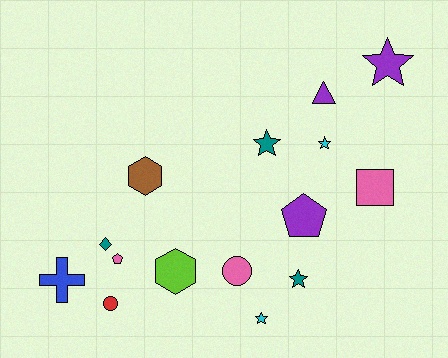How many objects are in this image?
There are 15 objects.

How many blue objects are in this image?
There is 1 blue object.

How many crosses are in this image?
There is 1 cross.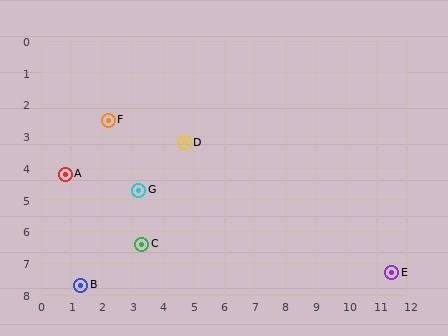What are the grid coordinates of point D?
Point D is at approximately (4.7, 3.2).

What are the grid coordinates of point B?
Point B is at approximately (1.3, 7.7).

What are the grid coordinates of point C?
Point C is at approximately (3.3, 6.4).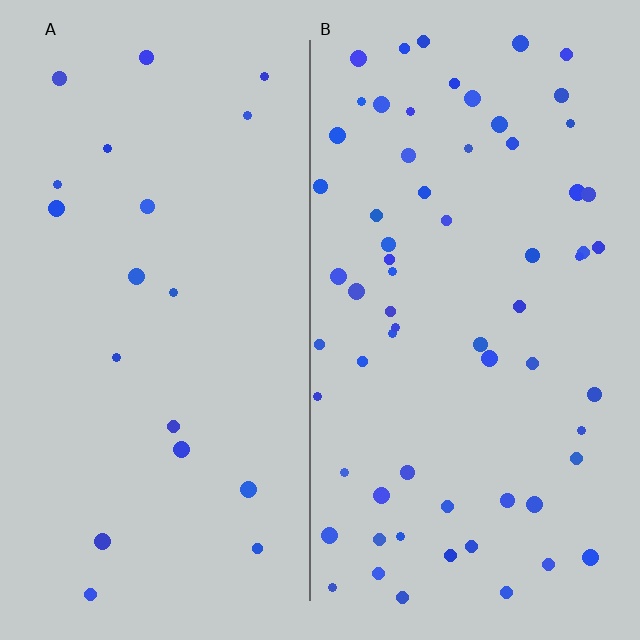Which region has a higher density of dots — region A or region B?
B (the right).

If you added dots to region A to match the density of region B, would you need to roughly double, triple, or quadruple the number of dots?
Approximately triple.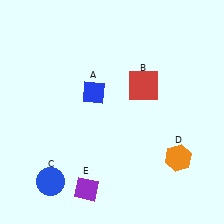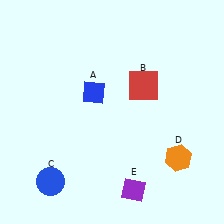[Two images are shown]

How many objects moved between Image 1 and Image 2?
1 object moved between the two images.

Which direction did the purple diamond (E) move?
The purple diamond (E) moved right.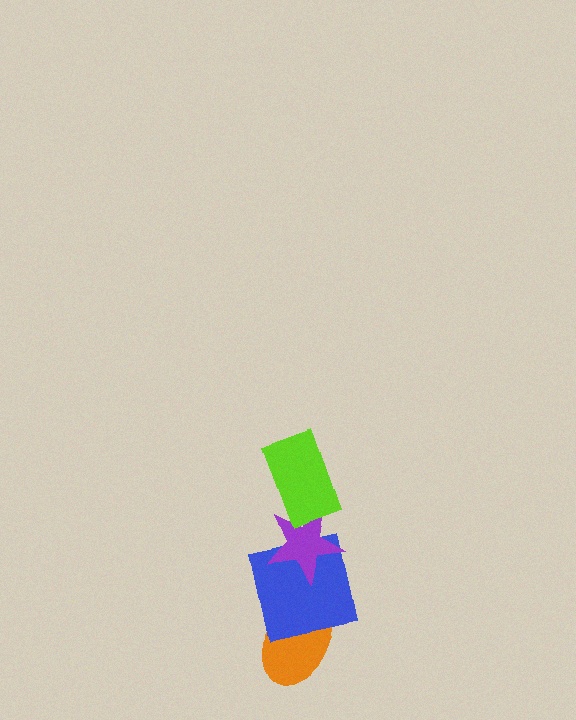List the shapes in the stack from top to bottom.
From top to bottom: the lime rectangle, the purple star, the blue square, the orange ellipse.